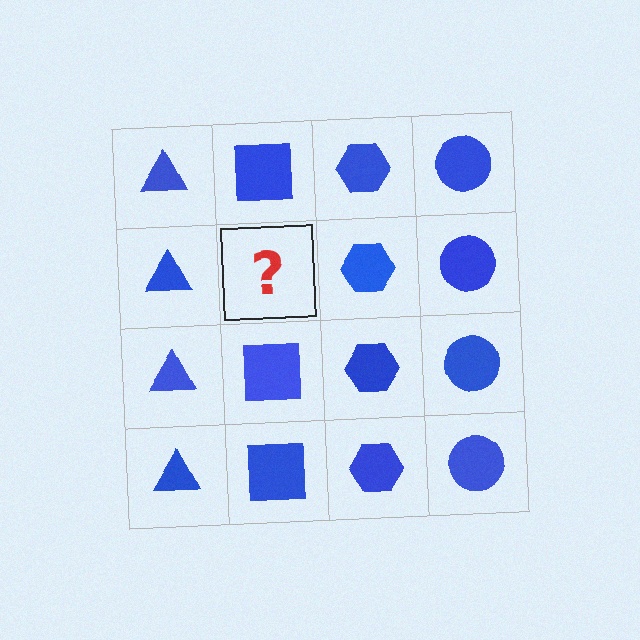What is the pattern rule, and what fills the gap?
The rule is that each column has a consistent shape. The gap should be filled with a blue square.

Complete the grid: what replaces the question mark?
The question mark should be replaced with a blue square.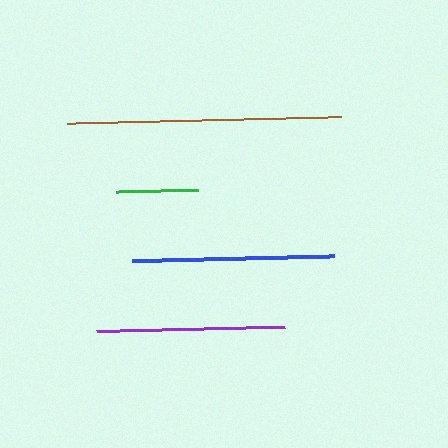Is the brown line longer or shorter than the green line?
The brown line is longer than the green line.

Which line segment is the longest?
The brown line is the longest at approximately 274 pixels.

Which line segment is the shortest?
The green line is the shortest at approximately 82 pixels.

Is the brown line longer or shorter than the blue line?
The brown line is longer than the blue line.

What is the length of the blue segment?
The blue segment is approximately 203 pixels long.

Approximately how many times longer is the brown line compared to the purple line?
The brown line is approximately 1.5 times the length of the purple line.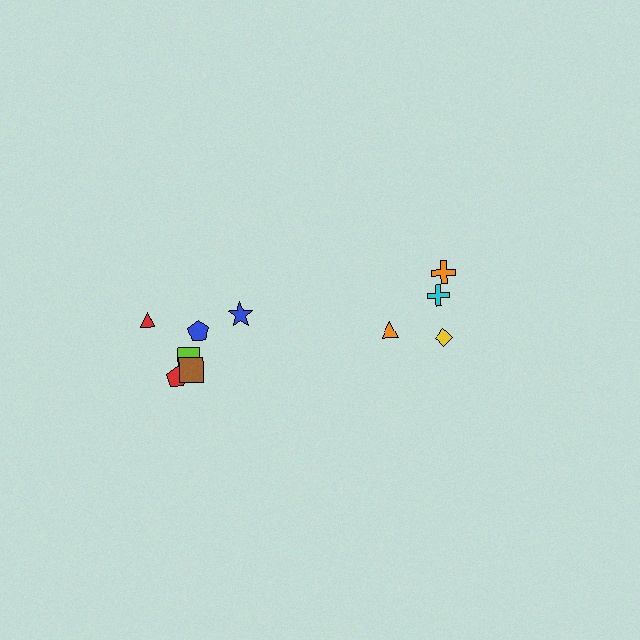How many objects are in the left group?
There are 6 objects.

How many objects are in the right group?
There are 4 objects.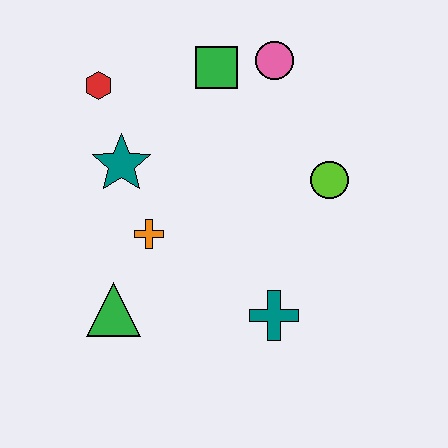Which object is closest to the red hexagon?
The teal star is closest to the red hexagon.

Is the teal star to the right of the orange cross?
No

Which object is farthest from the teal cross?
The red hexagon is farthest from the teal cross.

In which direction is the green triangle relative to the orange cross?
The green triangle is below the orange cross.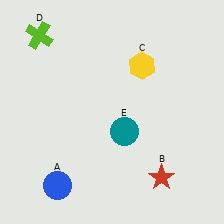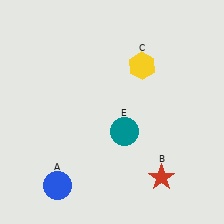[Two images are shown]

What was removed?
The lime cross (D) was removed in Image 2.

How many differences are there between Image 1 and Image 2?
There is 1 difference between the two images.